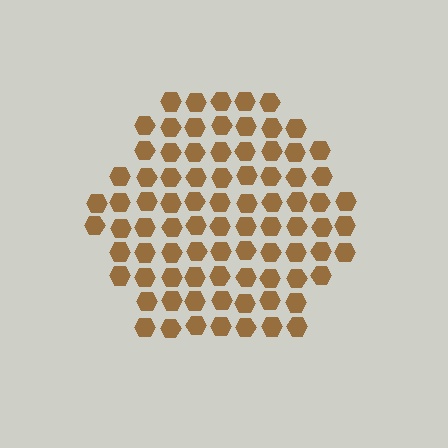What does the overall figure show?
The overall figure shows a hexagon.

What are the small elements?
The small elements are hexagons.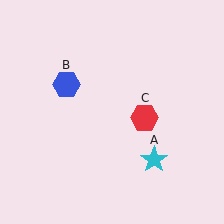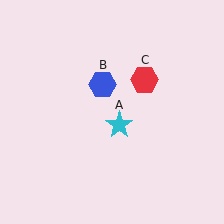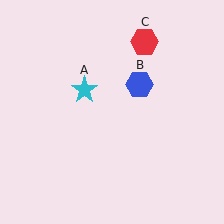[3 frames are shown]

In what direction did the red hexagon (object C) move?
The red hexagon (object C) moved up.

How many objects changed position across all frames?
3 objects changed position: cyan star (object A), blue hexagon (object B), red hexagon (object C).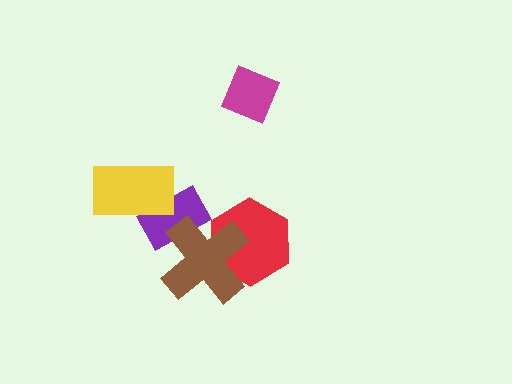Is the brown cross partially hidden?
No, no other shape covers it.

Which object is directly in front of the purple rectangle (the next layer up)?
The yellow rectangle is directly in front of the purple rectangle.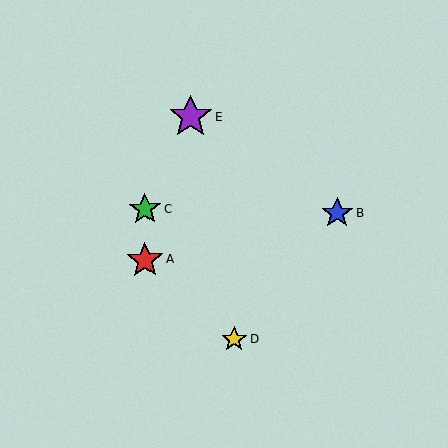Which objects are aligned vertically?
Objects A, C are aligned vertically.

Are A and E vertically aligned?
No, A is at x≈145 and E is at x≈191.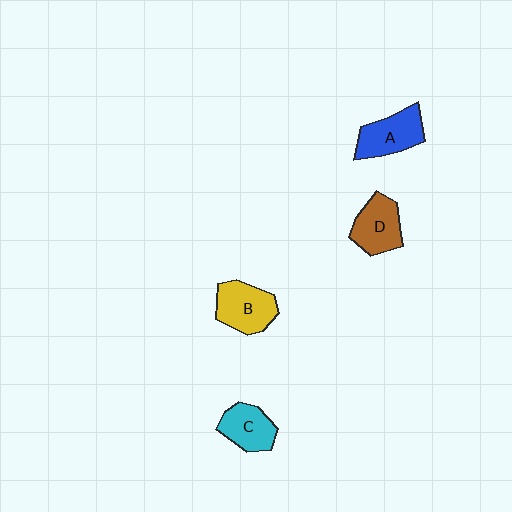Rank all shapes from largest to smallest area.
From largest to smallest: B (yellow), A (blue), D (brown), C (cyan).